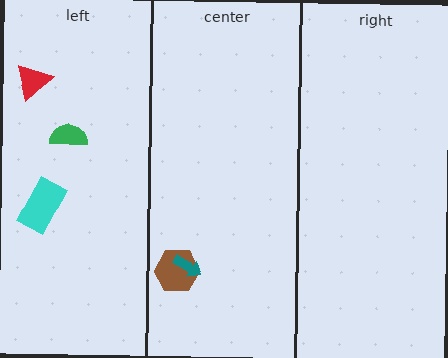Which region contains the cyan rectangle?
The left region.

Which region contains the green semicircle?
The left region.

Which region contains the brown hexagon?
The center region.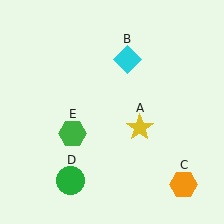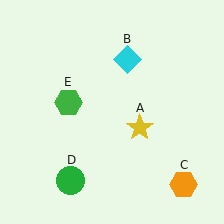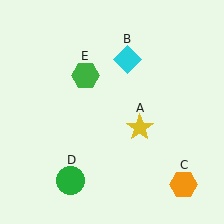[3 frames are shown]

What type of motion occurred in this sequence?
The green hexagon (object E) rotated clockwise around the center of the scene.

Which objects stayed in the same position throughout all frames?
Yellow star (object A) and cyan diamond (object B) and orange hexagon (object C) and green circle (object D) remained stationary.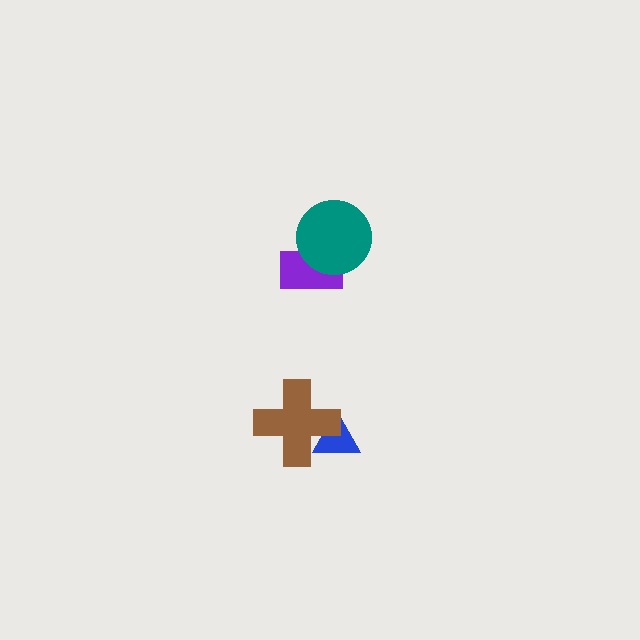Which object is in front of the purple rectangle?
The teal circle is in front of the purple rectangle.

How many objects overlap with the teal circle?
1 object overlaps with the teal circle.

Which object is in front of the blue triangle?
The brown cross is in front of the blue triangle.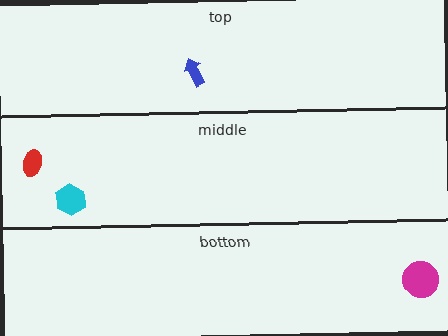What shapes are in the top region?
The blue arrow.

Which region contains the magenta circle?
The bottom region.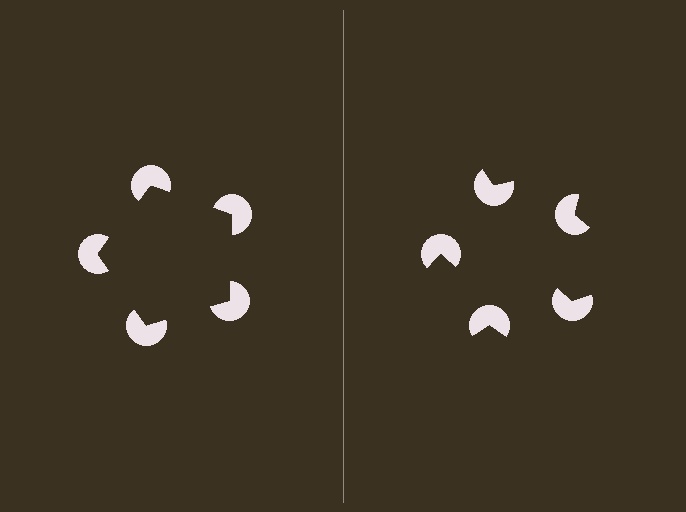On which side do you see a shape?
An illusory pentagon appears on the left side. On the right side the wedge cuts are rotated, so no coherent shape forms.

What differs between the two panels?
The pac-man discs are positioned identically on both sides; only the wedge orientations differ. On the left they align to a pentagon; on the right they are misaligned.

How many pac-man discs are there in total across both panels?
10 — 5 on each side.